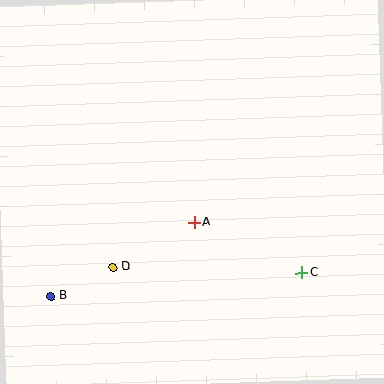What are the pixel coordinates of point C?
Point C is at (302, 272).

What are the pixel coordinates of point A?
Point A is at (194, 222).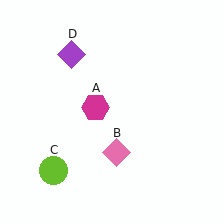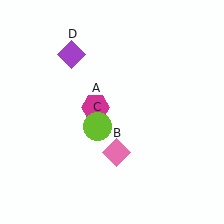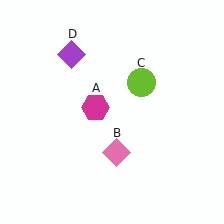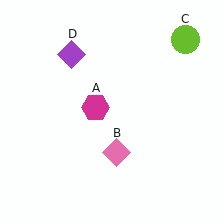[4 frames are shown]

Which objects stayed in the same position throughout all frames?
Magenta hexagon (object A) and pink diamond (object B) and purple diamond (object D) remained stationary.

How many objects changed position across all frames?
1 object changed position: lime circle (object C).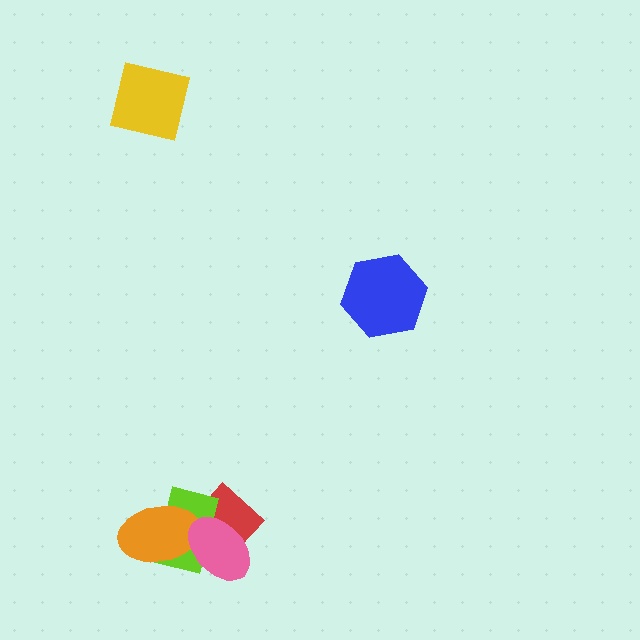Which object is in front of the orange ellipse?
The pink ellipse is in front of the orange ellipse.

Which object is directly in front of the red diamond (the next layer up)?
The lime rectangle is directly in front of the red diamond.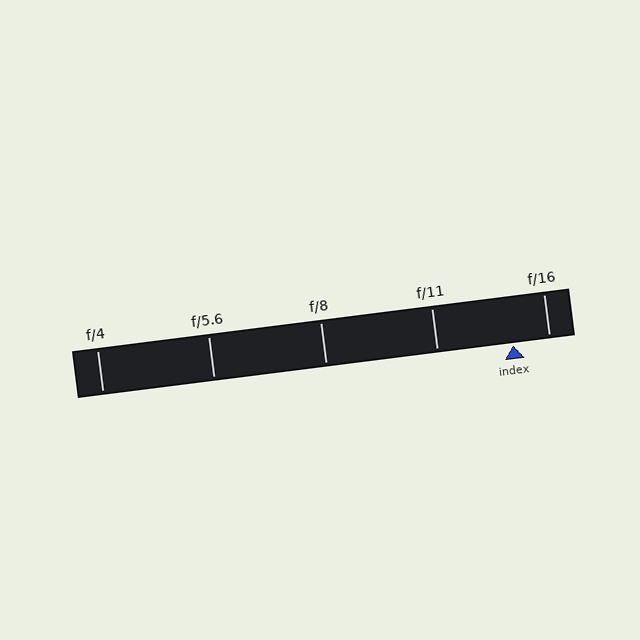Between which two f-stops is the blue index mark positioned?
The index mark is between f/11 and f/16.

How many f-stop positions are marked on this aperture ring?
There are 5 f-stop positions marked.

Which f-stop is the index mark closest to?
The index mark is closest to f/16.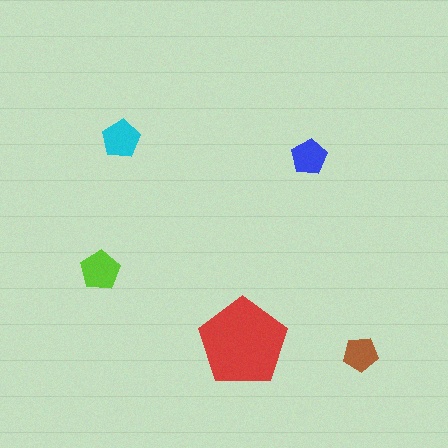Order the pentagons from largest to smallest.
the red one, the lime one, the cyan one, the blue one, the brown one.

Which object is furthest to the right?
The brown pentagon is rightmost.